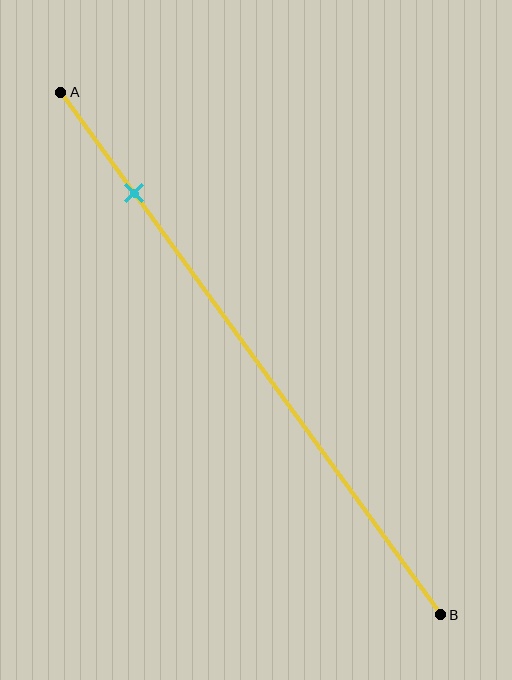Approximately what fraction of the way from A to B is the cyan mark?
The cyan mark is approximately 20% of the way from A to B.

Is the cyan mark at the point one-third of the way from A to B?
No, the mark is at about 20% from A, not at the 33% one-third point.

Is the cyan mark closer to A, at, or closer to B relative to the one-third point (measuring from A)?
The cyan mark is closer to point A than the one-third point of segment AB.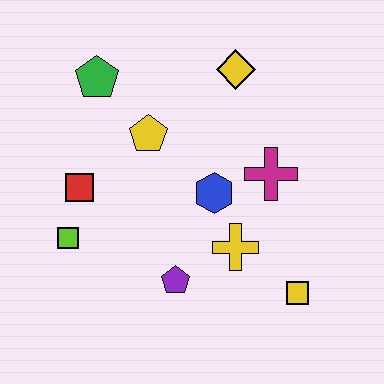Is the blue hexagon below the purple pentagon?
No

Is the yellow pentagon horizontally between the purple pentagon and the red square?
Yes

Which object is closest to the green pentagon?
The yellow pentagon is closest to the green pentagon.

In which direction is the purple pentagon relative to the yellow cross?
The purple pentagon is to the left of the yellow cross.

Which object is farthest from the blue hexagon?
The green pentagon is farthest from the blue hexagon.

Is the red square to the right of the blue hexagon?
No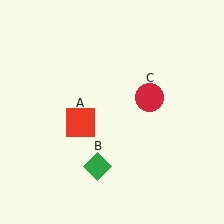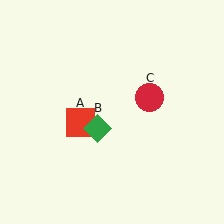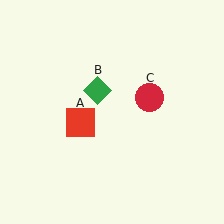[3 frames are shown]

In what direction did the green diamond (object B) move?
The green diamond (object B) moved up.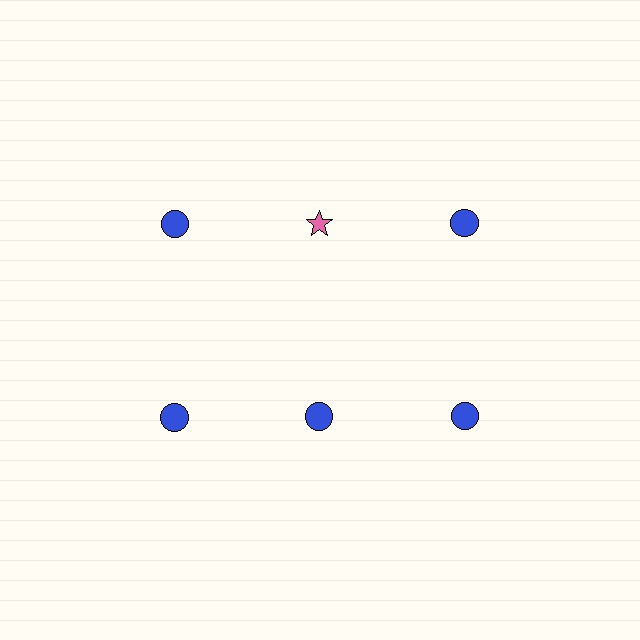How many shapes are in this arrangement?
There are 6 shapes arranged in a grid pattern.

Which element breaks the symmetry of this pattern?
The pink star in the top row, second from left column breaks the symmetry. All other shapes are blue circles.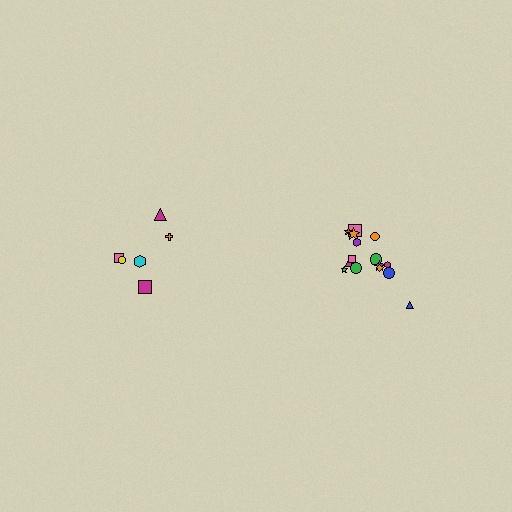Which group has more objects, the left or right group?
The right group.